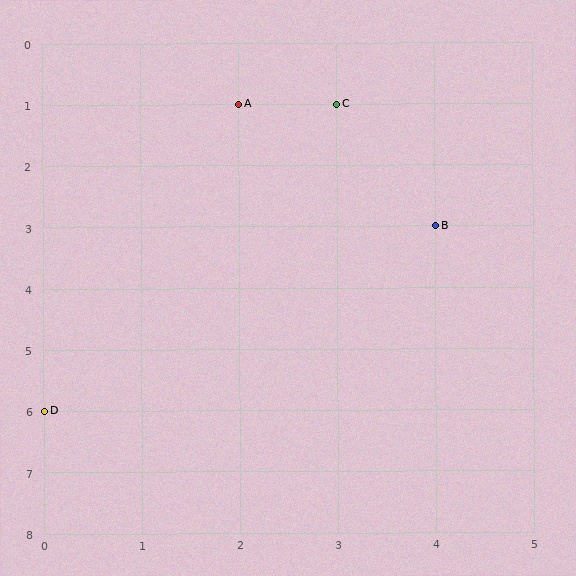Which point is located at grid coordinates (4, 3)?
Point B is at (4, 3).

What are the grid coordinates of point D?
Point D is at grid coordinates (0, 6).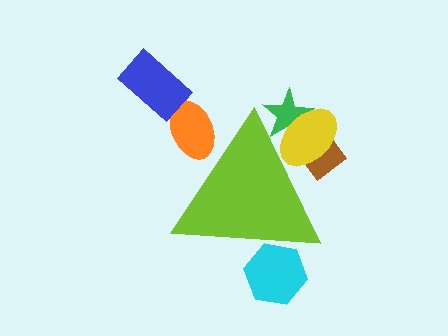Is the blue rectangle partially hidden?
No, the blue rectangle is fully visible.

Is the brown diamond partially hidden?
Yes, the brown diamond is partially hidden behind the lime triangle.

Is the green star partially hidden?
Yes, the green star is partially hidden behind the lime triangle.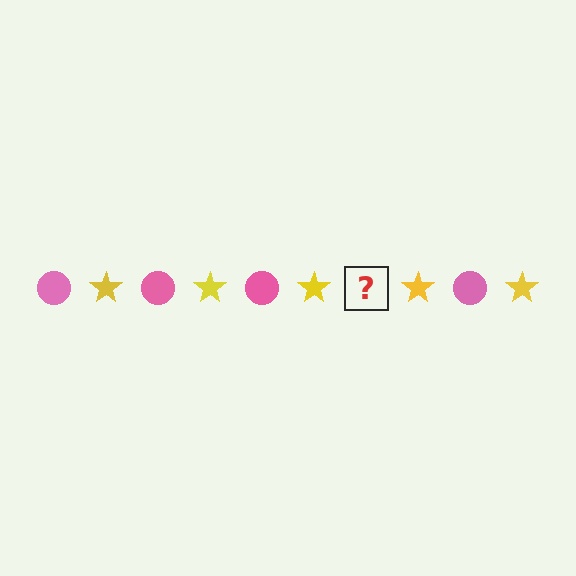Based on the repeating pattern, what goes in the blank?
The blank should be a pink circle.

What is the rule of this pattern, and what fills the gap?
The rule is that the pattern alternates between pink circle and yellow star. The gap should be filled with a pink circle.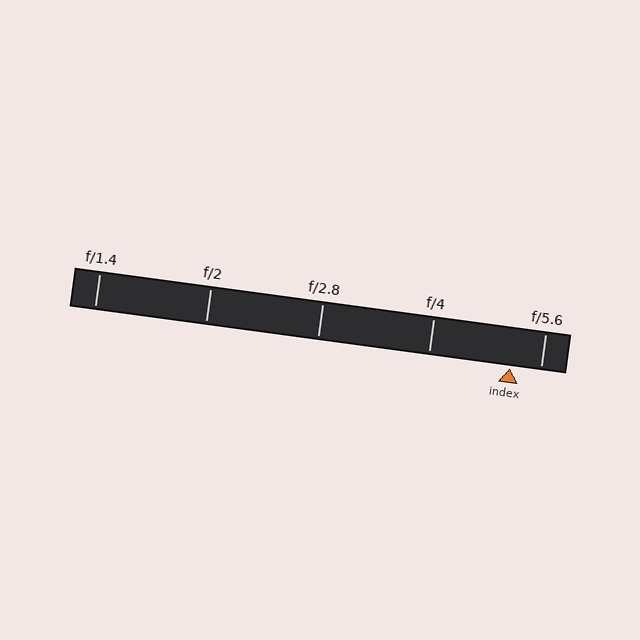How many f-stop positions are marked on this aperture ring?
There are 5 f-stop positions marked.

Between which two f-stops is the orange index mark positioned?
The index mark is between f/4 and f/5.6.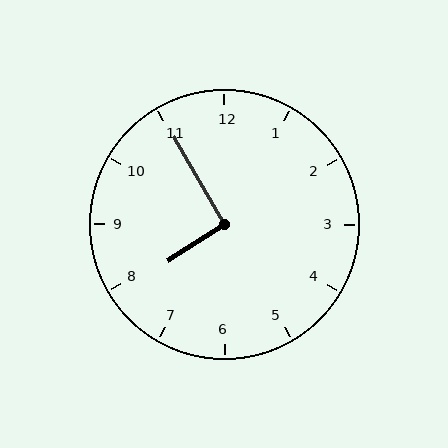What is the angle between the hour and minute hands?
Approximately 92 degrees.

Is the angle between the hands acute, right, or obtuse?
It is right.